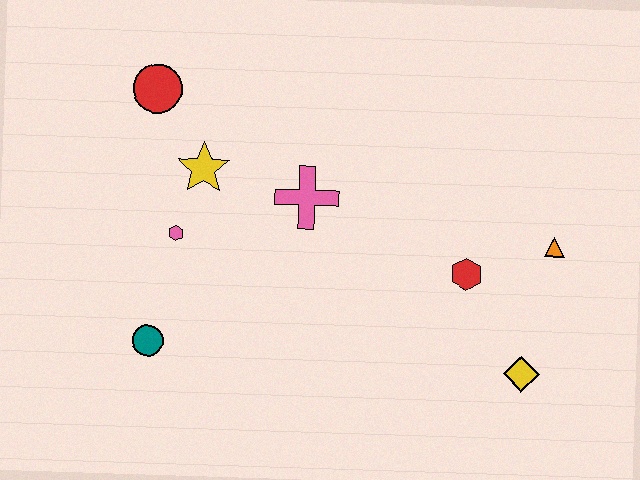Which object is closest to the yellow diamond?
The red hexagon is closest to the yellow diamond.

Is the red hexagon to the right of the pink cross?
Yes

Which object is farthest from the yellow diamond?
The red circle is farthest from the yellow diamond.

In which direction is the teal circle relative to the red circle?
The teal circle is below the red circle.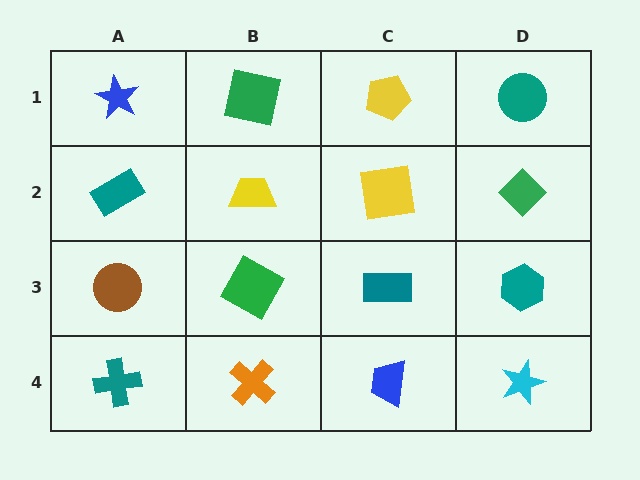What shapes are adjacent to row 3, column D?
A green diamond (row 2, column D), a cyan star (row 4, column D), a teal rectangle (row 3, column C).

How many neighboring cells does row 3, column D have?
3.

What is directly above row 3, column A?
A teal rectangle.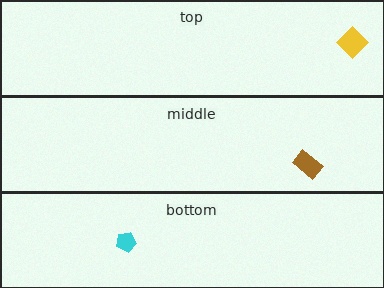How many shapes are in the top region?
1.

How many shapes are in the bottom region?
1.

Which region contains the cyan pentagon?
The bottom region.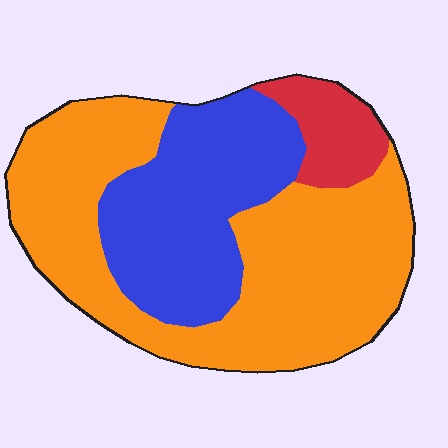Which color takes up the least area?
Red, at roughly 10%.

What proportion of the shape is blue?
Blue takes up about one third (1/3) of the shape.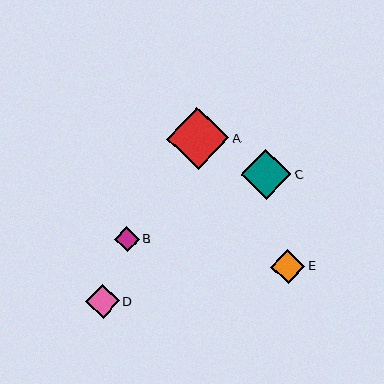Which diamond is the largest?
Diamond A is the largest with a size of approximately 62 pixels.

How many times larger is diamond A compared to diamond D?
Diamond A is approximately 1.8 times the size of diamond D.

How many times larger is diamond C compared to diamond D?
Diamond C is approximately 1.5 times the size of diamond D.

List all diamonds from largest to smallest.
From largest to smallest: A, C, E, D, B.